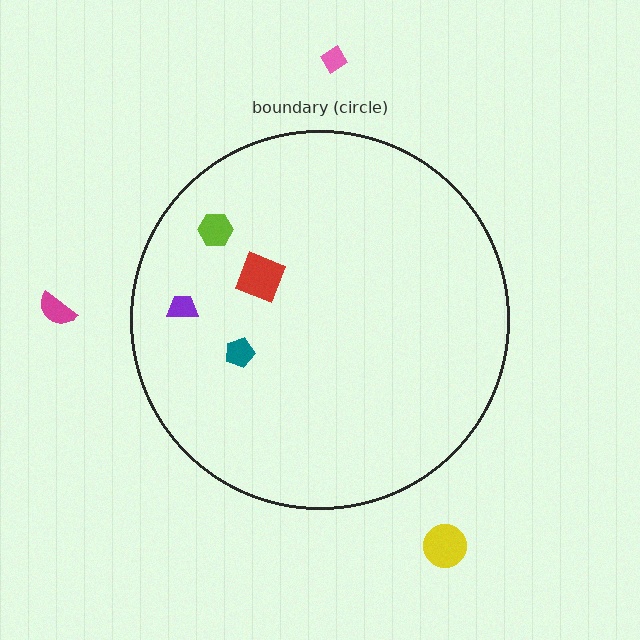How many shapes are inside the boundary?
4 inside, 3 outside.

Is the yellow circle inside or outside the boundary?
Outside.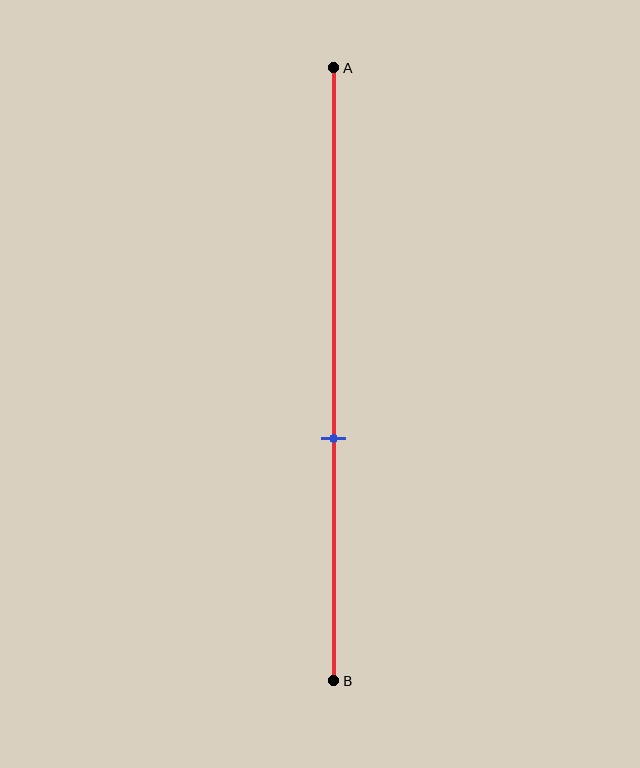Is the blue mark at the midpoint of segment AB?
No, the mark is at about 60% from A, not at the 50% midpoint.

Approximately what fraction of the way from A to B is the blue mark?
The blue mark is approximately 60% of the way from A to B.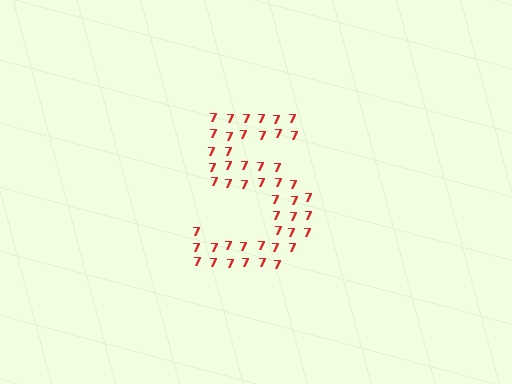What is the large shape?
The large shape is the digit 5.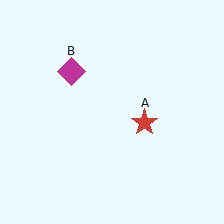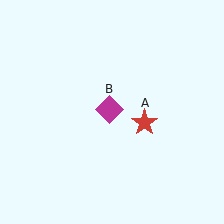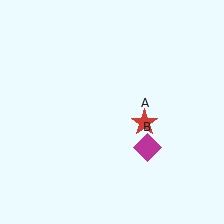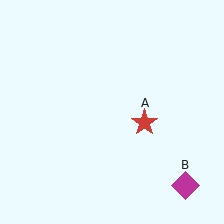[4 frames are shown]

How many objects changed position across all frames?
1 object changed position: magenta diamond (object B).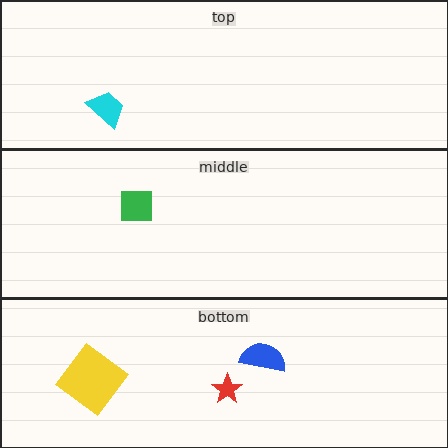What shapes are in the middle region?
The green square.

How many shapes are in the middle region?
1.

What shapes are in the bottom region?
The blue semicircle, the red star, the yellow diamond.